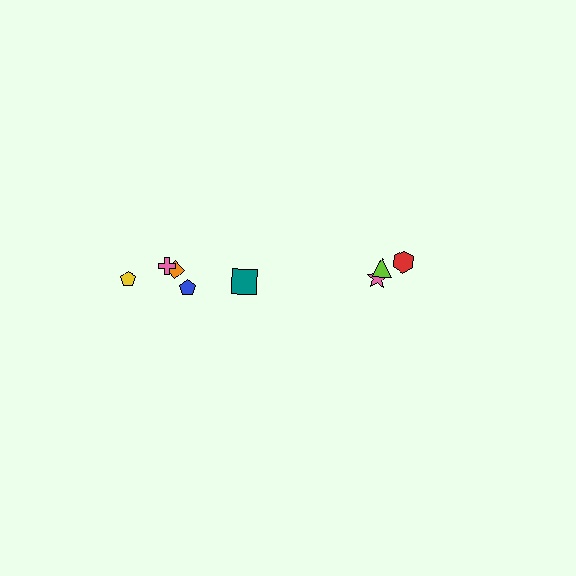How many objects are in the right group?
There are 3 objects.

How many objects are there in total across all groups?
There are 8 objects.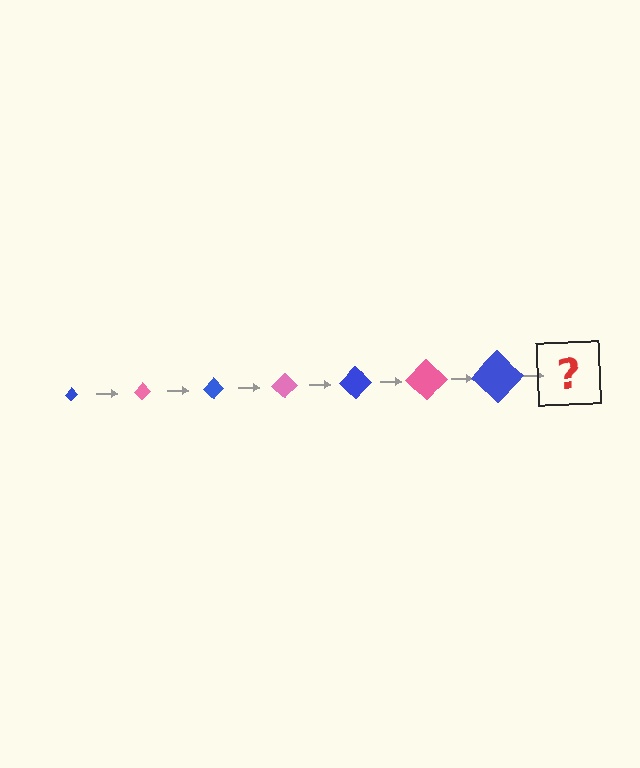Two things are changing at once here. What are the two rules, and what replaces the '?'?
The two rules are that the diamond grows larger each step and the color cycles through blue and pink. The '?' should be a pink diamond, larger than the previous one.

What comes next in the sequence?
The next element should be a pink diamond, larger than the previous one.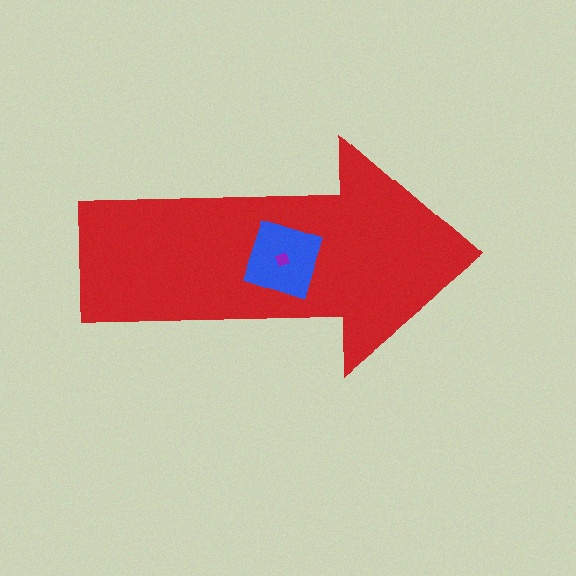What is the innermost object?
The purple diamond.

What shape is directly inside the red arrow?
The blue square.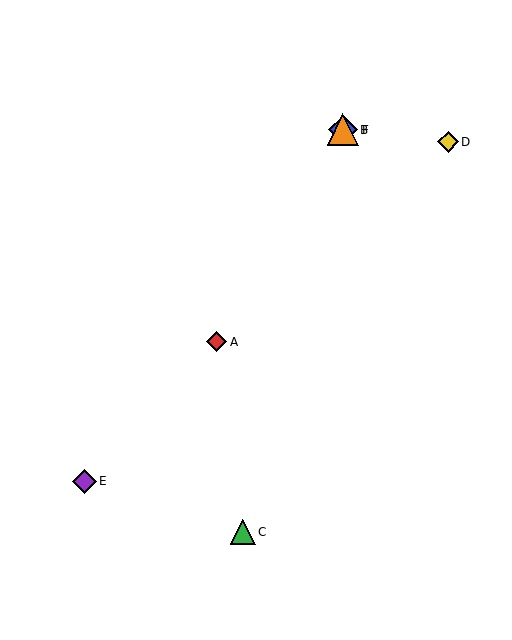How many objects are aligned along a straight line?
3 objects (A, B, F) are aligned along a straight line.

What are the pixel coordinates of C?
Object C is at (243, 532).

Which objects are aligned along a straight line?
Objects A, B, F are aligned along a straight line.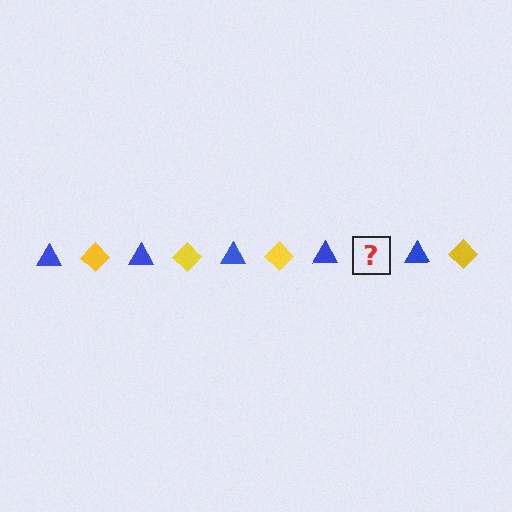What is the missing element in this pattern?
The missing element is a yellow diamond.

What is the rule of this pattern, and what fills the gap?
The rule is that the pattern alternates between blue triangle and yellow diamond. The gap should be filled with a yellow diamond.